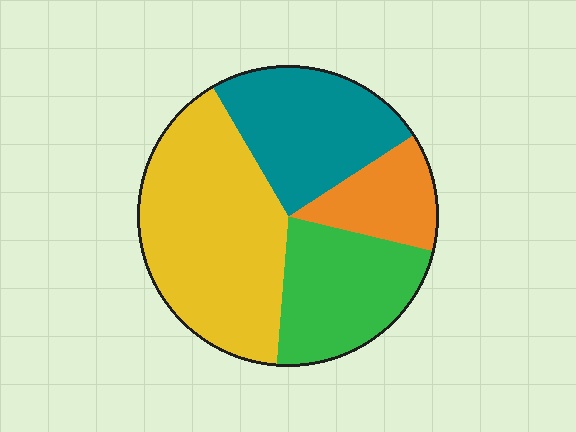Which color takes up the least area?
Orange, at roughly 15%.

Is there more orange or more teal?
Teal.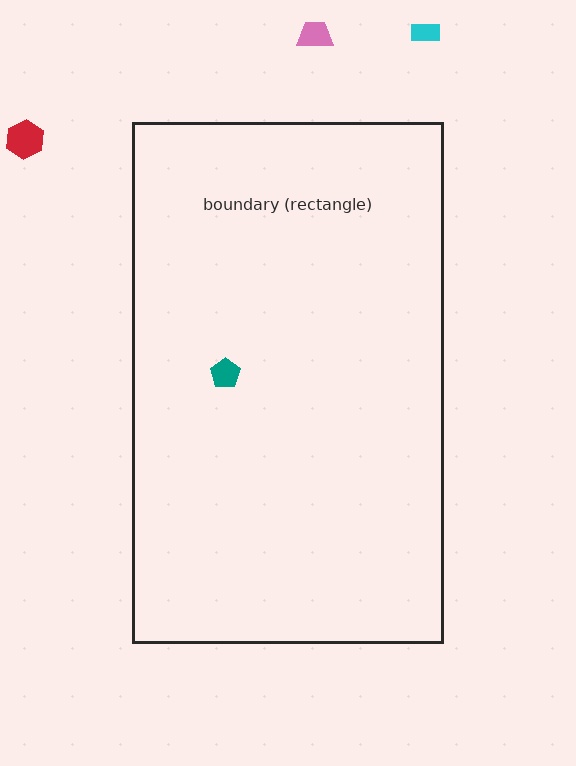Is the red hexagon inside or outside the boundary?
Outside.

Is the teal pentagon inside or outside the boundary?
Inside.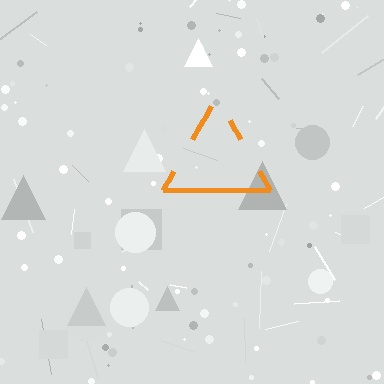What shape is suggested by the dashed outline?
The dashed outline suggests a triangle.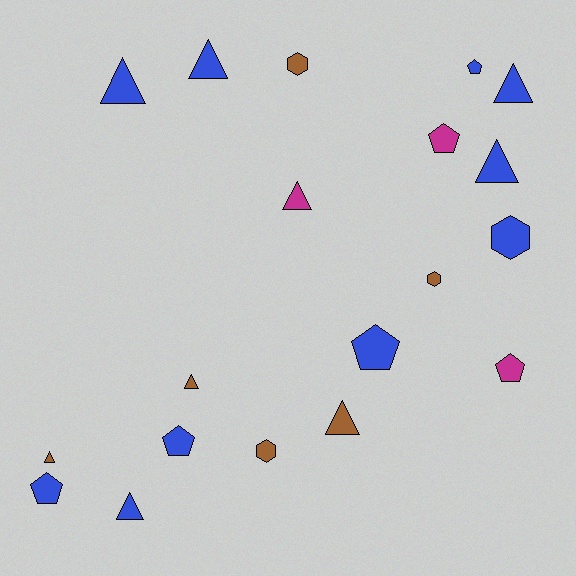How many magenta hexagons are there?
There are no magenta hexagons.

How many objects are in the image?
There are 19 objects.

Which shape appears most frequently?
Triangle, with 9 objects.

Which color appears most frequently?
Blue, with 10 objects.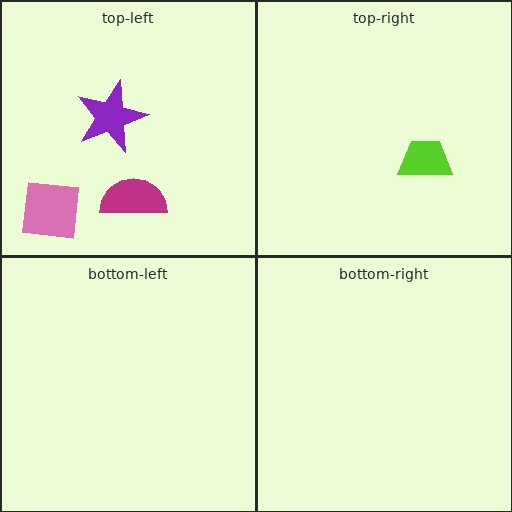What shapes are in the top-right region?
The lime trapezoid.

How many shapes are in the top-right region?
1.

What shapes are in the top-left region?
The pink square, the magenta semicircle, the purple star.